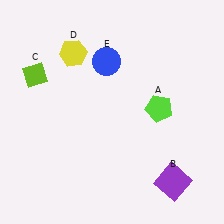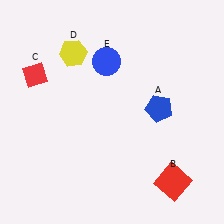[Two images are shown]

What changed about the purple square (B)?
In Image 1, B is purple. In Image 2, it changed to red.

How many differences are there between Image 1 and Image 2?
There are 3 differences between the two images.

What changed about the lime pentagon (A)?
In Image 1, A is lime. In Image 2, it changed to blue.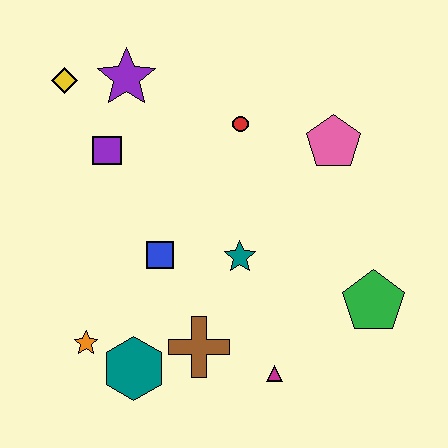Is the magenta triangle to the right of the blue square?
Yes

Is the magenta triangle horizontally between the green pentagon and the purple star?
Yes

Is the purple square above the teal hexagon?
Yes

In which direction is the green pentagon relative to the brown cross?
The green pentagon is to the right of the brown cross.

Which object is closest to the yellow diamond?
The purple star is closest to the yellow diamond.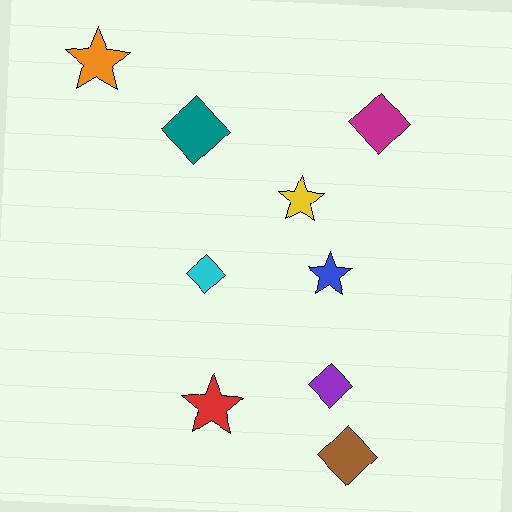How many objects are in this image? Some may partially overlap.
There are 9 objects.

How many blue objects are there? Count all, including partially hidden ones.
There is 1 blue object.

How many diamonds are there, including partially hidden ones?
There are 5 diamonds.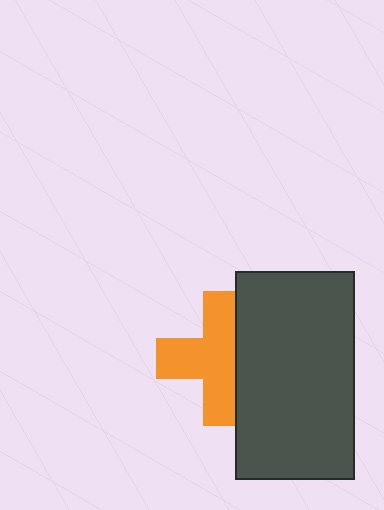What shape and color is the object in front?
The object in front is a dark gray rectangle.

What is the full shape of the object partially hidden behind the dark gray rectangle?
The partially hidden object is an orange cross.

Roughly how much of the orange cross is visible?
Most of it is visible (roughly 67%).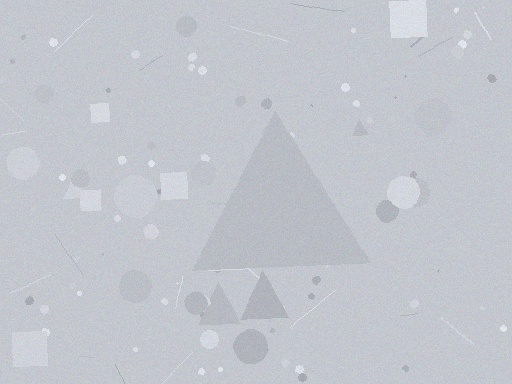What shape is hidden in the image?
A triangle is hidden in the image.